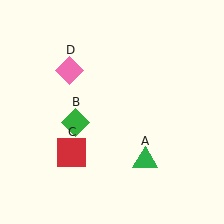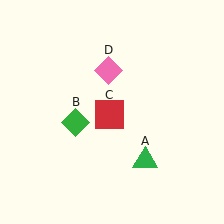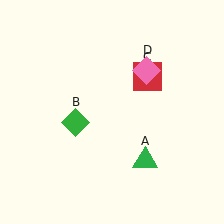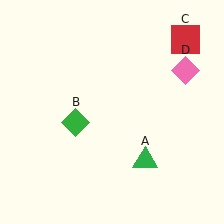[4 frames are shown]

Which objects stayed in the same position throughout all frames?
Green triangle (object A) and green diamond (object B) remained stationary.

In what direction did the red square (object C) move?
The red square (object C) moved up and to the right.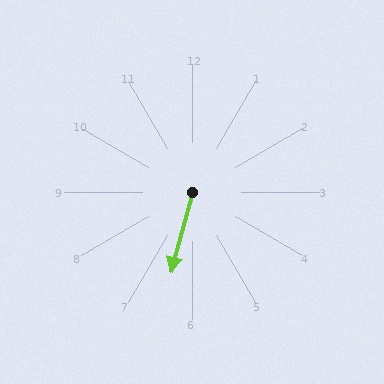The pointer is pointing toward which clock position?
Roughly 6 o'clock.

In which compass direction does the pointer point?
South.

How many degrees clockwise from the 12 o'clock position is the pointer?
Approximately 195 degrees.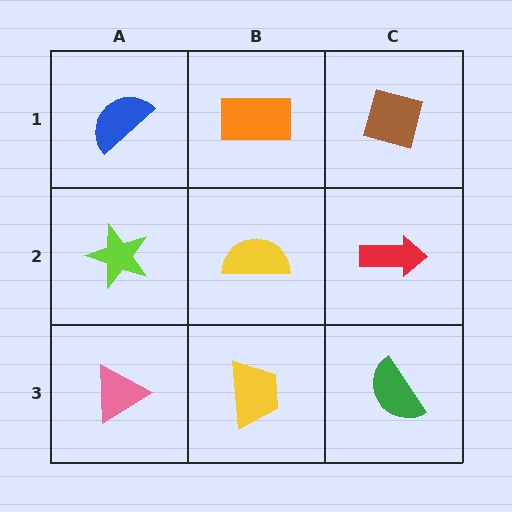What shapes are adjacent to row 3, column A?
A lime star (row 2, column A), a yellow trapezoid (row 3, column B).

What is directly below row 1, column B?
A yellow semicircle.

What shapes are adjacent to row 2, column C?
A brown square (row 1, column C), a green semicircle (row 3, column C), a yellow semicircle (row 2, column B).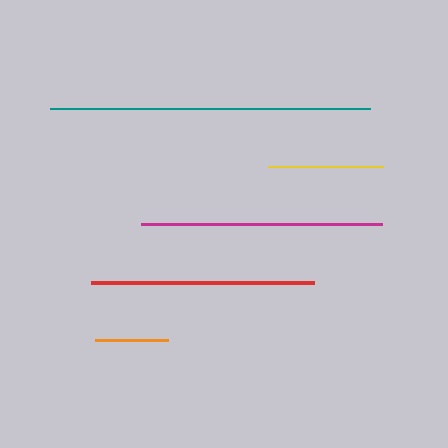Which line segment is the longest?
The teal line is the longest at approximately 320 pixels.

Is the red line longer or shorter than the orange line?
The red line is longer than the orange line.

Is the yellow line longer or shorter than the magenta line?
The magenta line is longer than the yellow line.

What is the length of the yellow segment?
The yellow segment is approximately 115 pixels long.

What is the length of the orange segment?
The orange segment is approximately 73 pixels long.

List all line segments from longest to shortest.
From longest to shortest: teal, magenta, red, yellow, orange.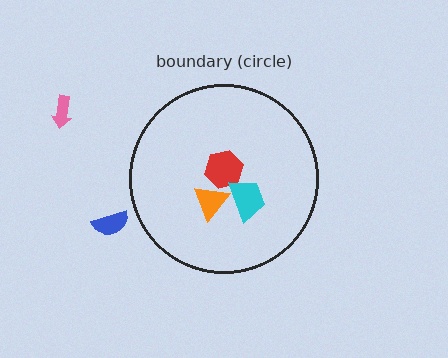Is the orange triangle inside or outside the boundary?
Inside.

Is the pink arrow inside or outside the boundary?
Outside.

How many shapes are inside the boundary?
3 inside, 2 outside.